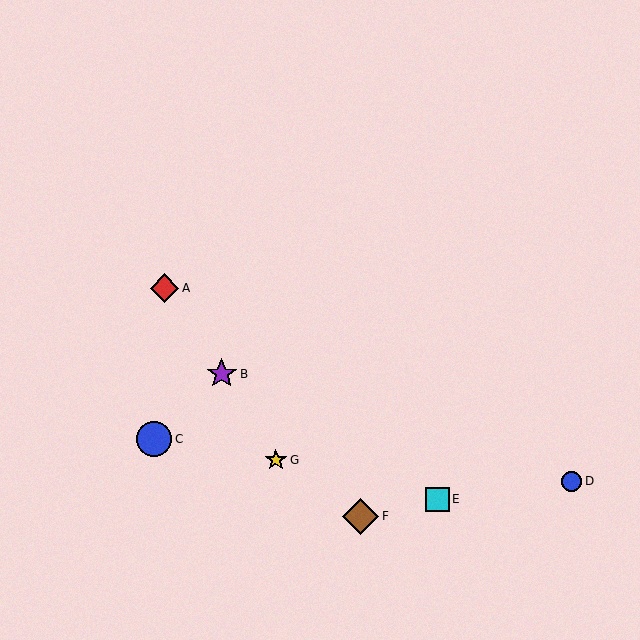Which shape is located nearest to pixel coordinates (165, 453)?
The blue circle (labeled C) at (154, 439) is nearest to that location.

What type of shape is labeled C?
Shape C is a blue circle.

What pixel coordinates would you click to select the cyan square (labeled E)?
Click at (438, 499) to select the cyan square E.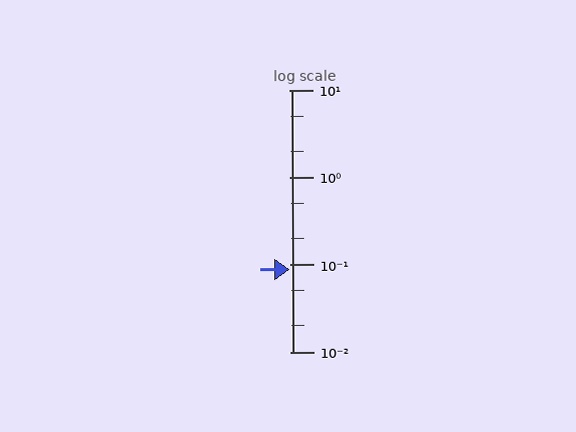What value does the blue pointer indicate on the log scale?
The pointer indicates approximately 0.088.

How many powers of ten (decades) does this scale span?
The scale spans 3 decades, from 0.01 to 10.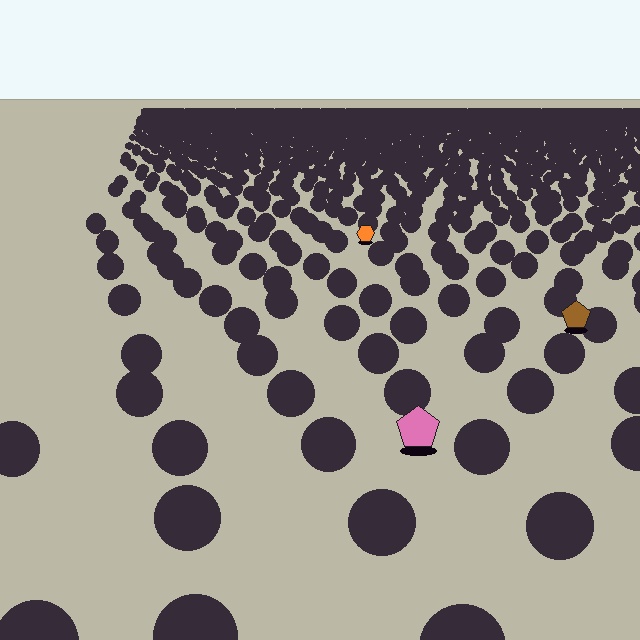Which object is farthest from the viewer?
The orange hexagon is farthest from the viewer. It appears smaller and the ground texture around it is denser.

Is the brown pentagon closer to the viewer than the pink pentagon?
No. The pink pentagon is closer — you can tell from the texture gradient: the ground texture is coarser near it.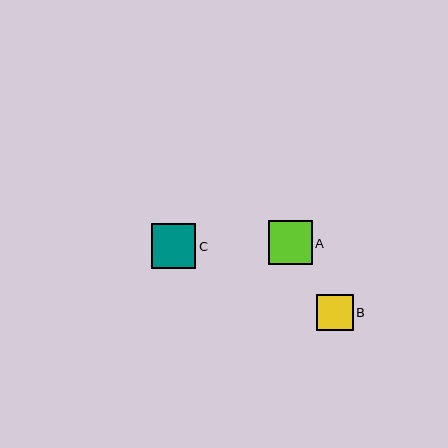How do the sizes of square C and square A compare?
Square C and square A are approximately the same size.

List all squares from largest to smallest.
From largest to smallest: C, A, B.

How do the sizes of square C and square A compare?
Square C and square A are approximately the same size.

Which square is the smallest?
Square B is the smallest with a size of approximately 36 pixels.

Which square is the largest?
Square C is the largest with a size of approximately 44 pixels.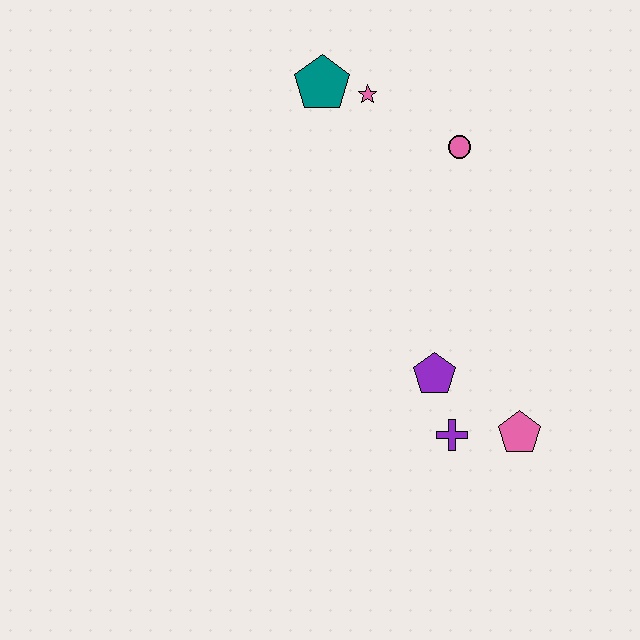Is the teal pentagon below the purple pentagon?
No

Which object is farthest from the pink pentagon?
The teal pentagon is farthest from the pink pentagon.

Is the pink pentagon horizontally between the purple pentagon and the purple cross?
No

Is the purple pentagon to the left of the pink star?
No